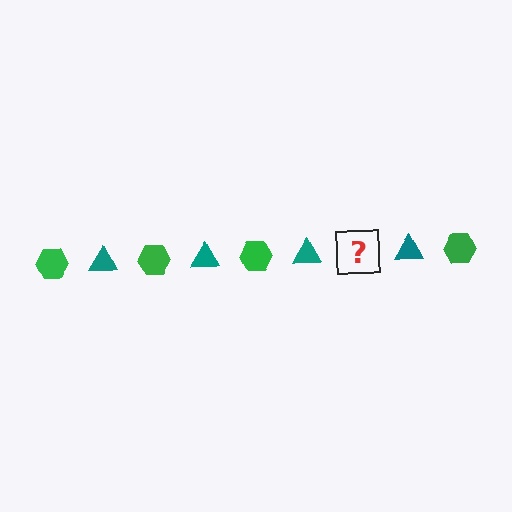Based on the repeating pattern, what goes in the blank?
The blank should be a green hexagon.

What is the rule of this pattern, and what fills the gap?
The rule is that the pattern alternates between green hexagon and teal triangle. The gap should be filled with a green hexagon.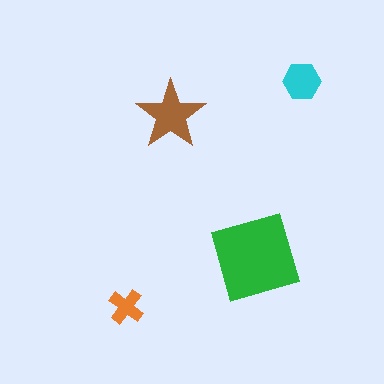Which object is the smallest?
The orange cross.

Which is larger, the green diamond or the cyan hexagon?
The green diamond.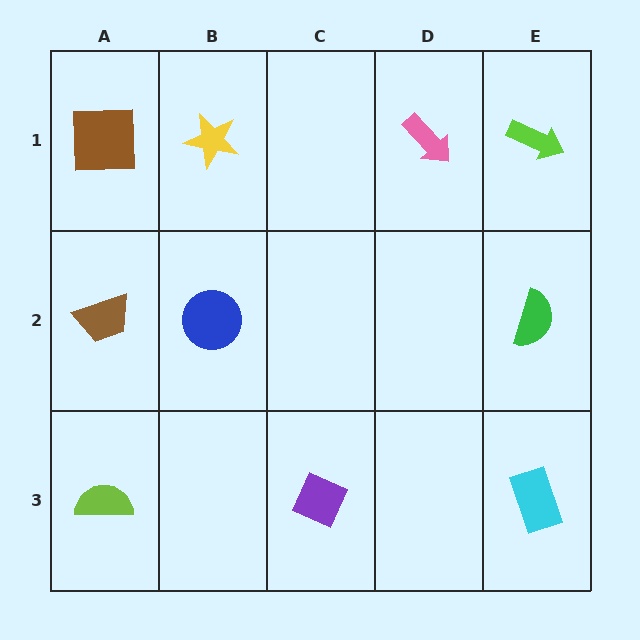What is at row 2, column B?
A blue circle.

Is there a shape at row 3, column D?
No, that cell is empty.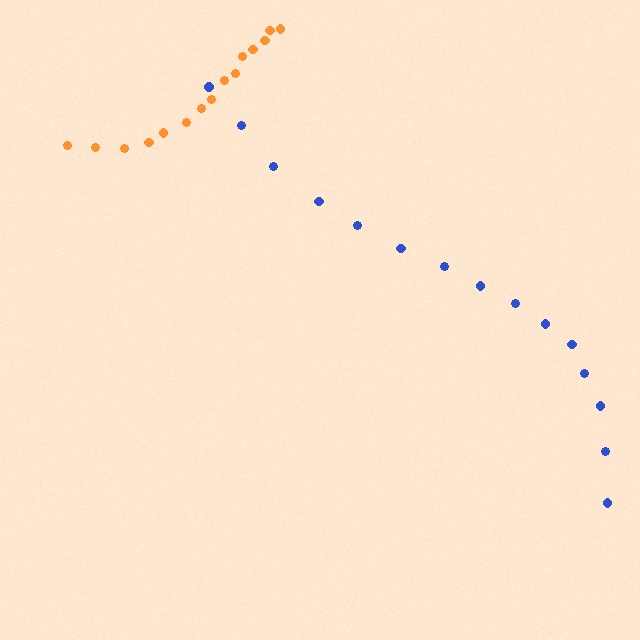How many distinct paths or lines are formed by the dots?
There are 2 distinct paths.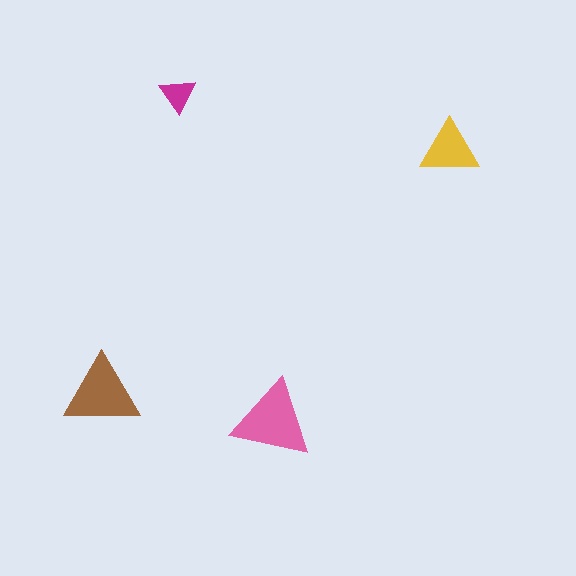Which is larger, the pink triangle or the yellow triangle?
The pink one.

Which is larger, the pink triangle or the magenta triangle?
The pink one.